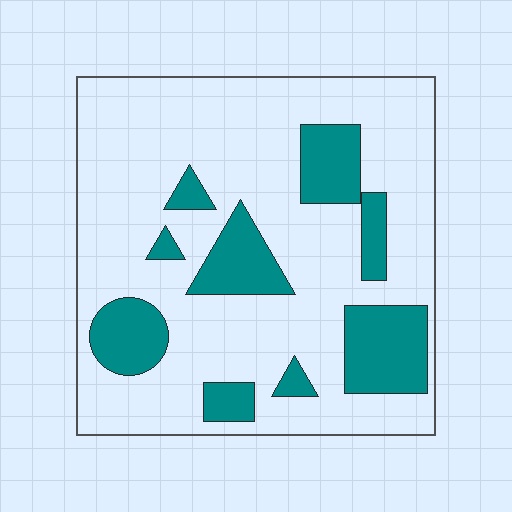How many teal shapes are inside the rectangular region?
9.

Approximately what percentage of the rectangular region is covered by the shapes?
Approximately 25%.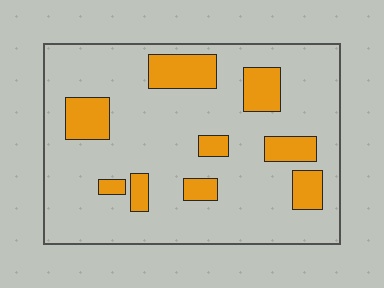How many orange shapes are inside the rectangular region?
9.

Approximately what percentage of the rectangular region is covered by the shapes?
Approximately 20%.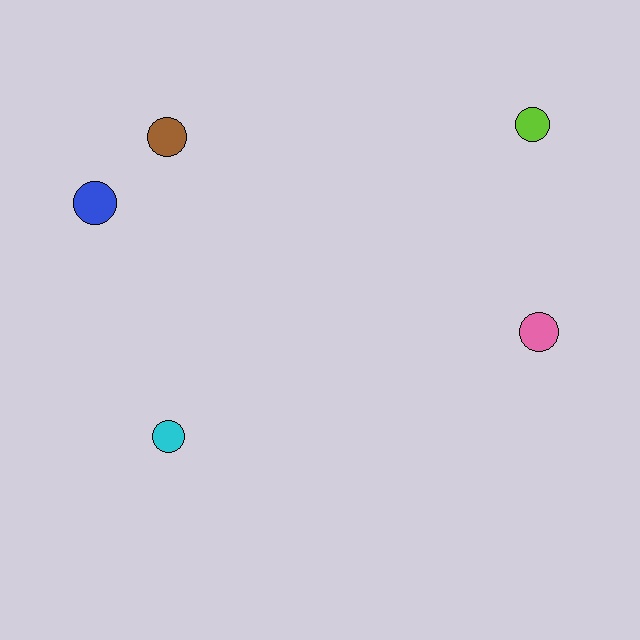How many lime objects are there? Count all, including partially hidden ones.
There is 1 lime object.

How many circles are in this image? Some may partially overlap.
There are 5 circles.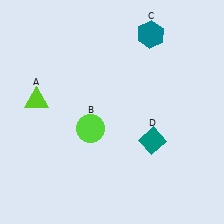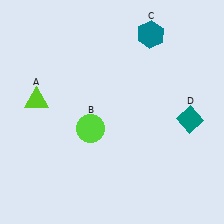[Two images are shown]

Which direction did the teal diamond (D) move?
The teal diamond (D) moved right.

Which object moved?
The teal diamond (D) moved right.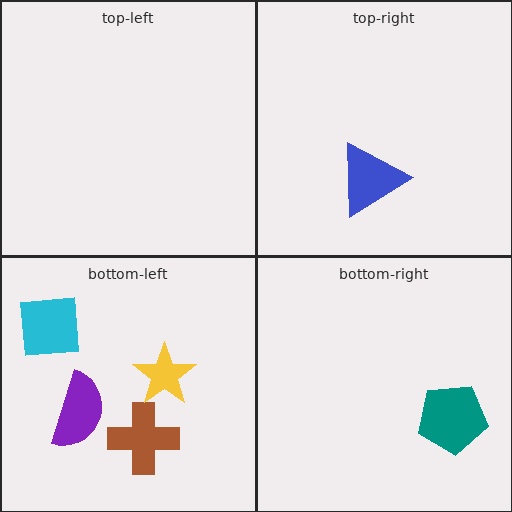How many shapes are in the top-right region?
1.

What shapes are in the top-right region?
The blue triangle.